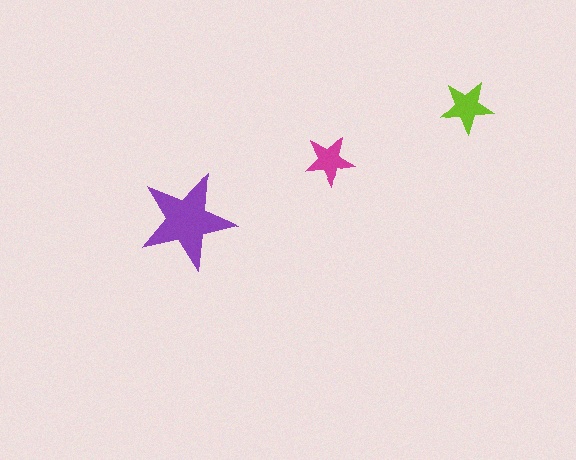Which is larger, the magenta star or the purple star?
The purple one.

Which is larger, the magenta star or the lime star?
The lime one.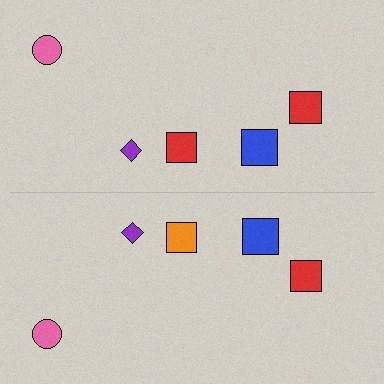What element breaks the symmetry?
The orange square on the bottom side breaks the symmetry — its mirror counterpart is red.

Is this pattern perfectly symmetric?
No, the pattern is not perfectly symmetric. The orange square on the bottom side breaks the symmetry — its mirror counterpart is red.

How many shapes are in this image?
There are 10 shapes in this image.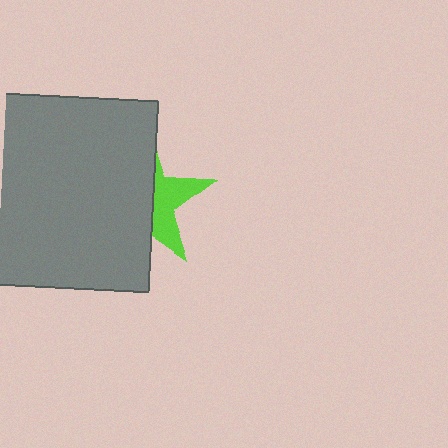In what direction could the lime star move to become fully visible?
The lime star could move right. That would shift it out from behind the gray square entirely.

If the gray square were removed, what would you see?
You would see the complete lime star.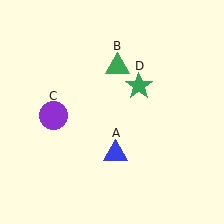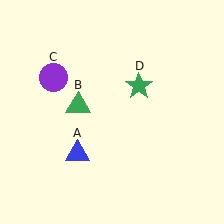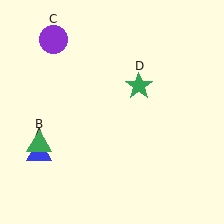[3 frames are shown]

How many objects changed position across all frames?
3 objects changed position: blue triangle (object A), green triangle (object B), purple circle (object C).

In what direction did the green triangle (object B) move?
The green triangle (object B) moved down and to the left.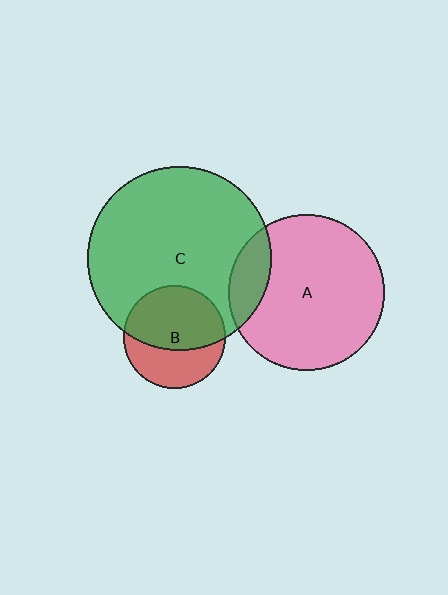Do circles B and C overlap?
Yes.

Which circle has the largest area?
Circle C (green).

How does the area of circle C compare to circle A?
Approximately 1.4 times.